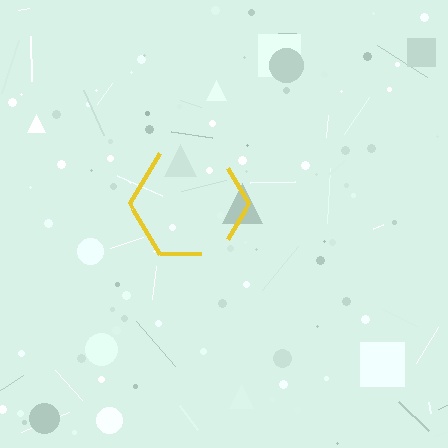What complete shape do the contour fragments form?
The contour fragments form a hexagon.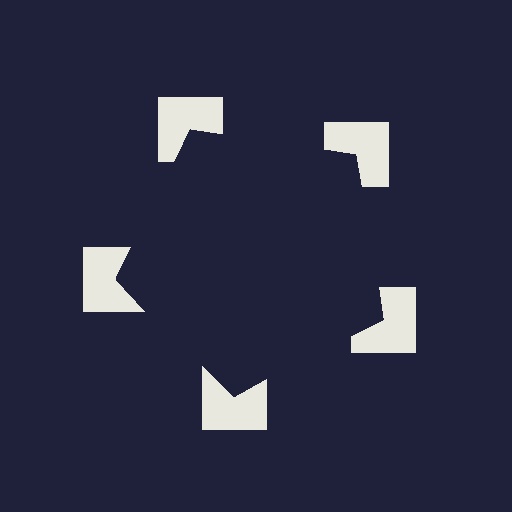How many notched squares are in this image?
There are 5 — one at each vertex of the illusory pentagon.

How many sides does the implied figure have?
5 sides.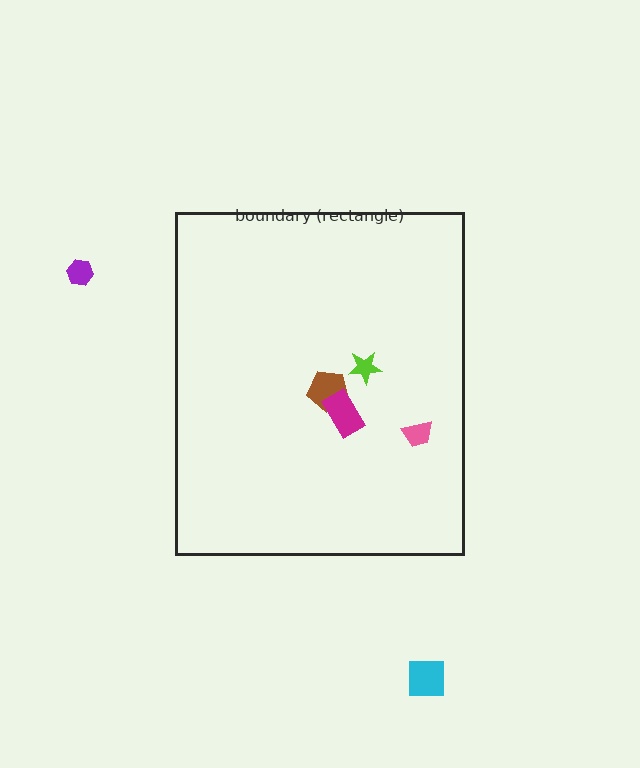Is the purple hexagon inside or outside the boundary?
Outside.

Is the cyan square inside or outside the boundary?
Outside.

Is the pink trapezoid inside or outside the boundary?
Inside.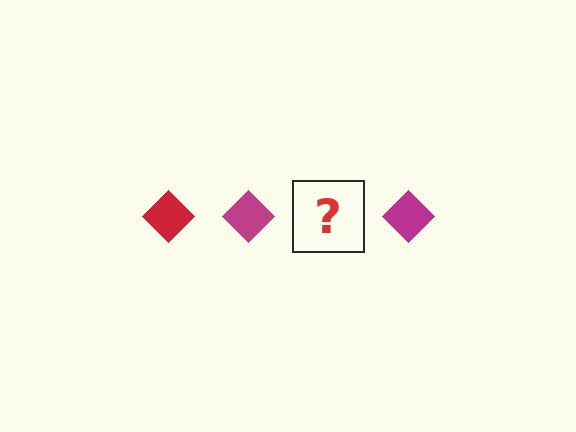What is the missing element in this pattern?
The missing element is a red diamond.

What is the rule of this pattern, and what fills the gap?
The rule is that the pattern cycles through red, magenta diamonds. The gap should be filled with a red diamond.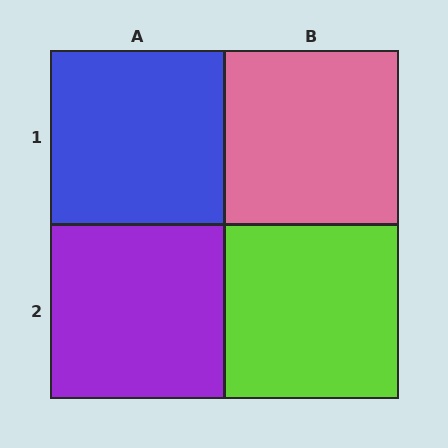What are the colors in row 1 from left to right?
Blue, pink.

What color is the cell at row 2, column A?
Purple.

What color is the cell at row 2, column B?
Lime.